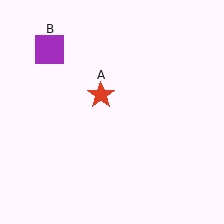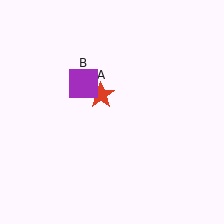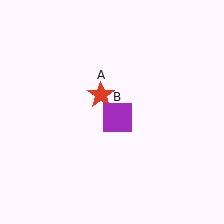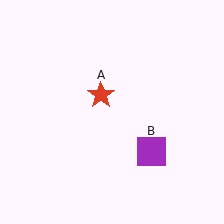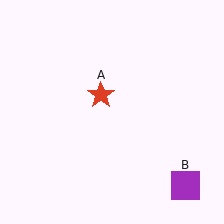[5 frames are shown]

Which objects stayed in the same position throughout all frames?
Red star (object A) remained stationary.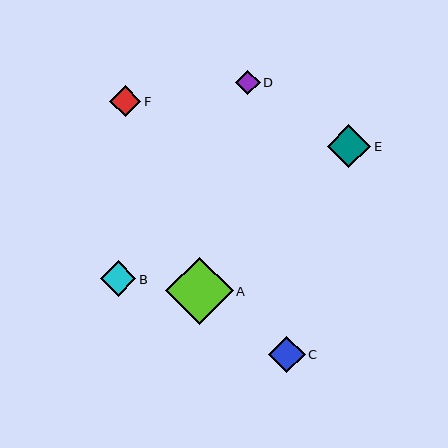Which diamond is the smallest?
Diamond D is the smallest with a size of approximately 24 pixels.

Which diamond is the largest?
Diamond A is the largest with a size of approximately 67 pixels.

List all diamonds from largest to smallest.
From largest to smallest: A, E, C, B, F, D.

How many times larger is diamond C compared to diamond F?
Diamond C is approximately 1.2 times the size of diamond F.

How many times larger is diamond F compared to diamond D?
Diamond F is approximately 1.3 times the size of diamond D.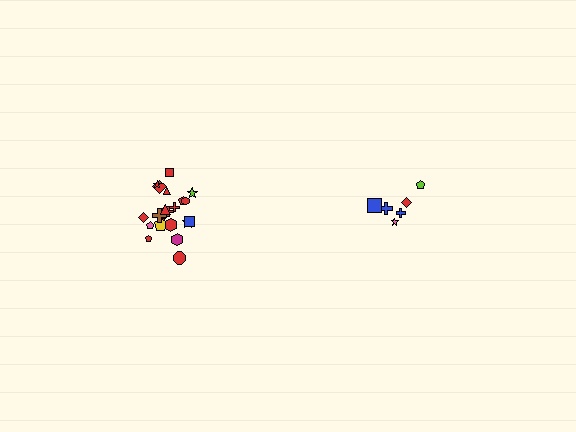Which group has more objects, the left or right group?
The left group.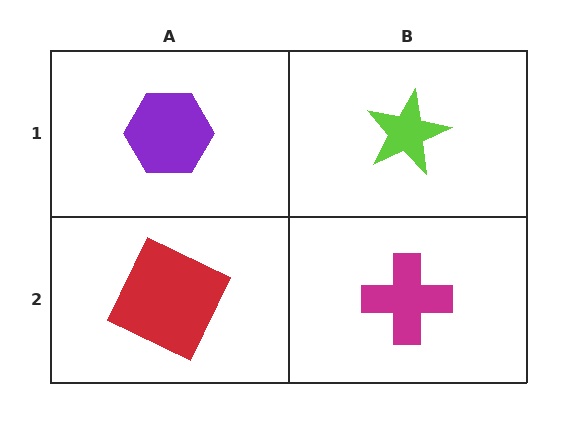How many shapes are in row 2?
2 shapes.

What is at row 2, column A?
A red square.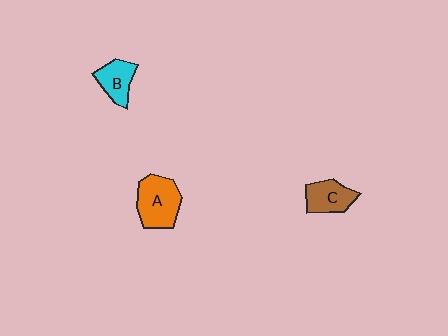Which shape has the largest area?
Shape A (orange).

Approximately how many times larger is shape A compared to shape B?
Approximately 1.6 times.